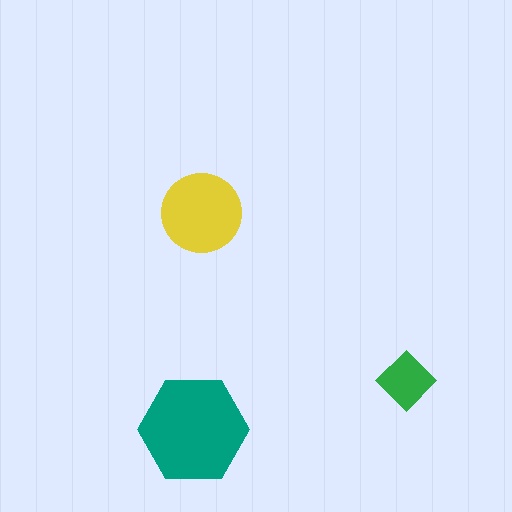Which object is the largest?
The teal hexagon.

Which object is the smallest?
The green diamond.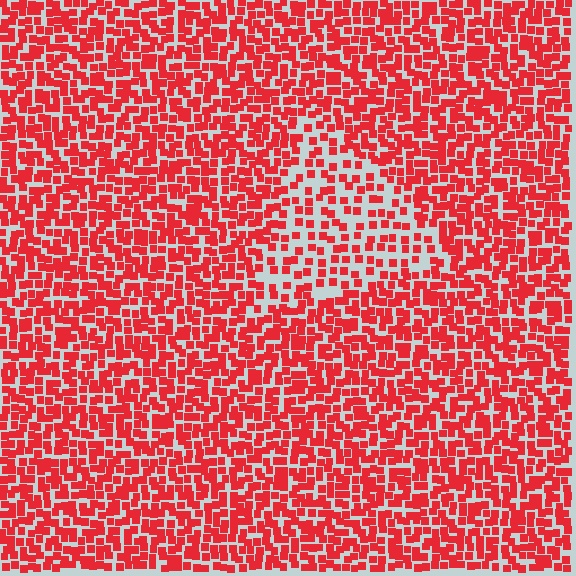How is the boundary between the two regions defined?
The boundary is defined by a change in element density (approximately 1.9x ratio). All elements are the same color, size, and shape.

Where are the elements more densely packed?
The elements are more densely packed outside the triangle boundary.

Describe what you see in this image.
The image contains small red elements arranged at two different densities. A triangle-shaped region is visible where the elements are less densely packed than the surrounding area.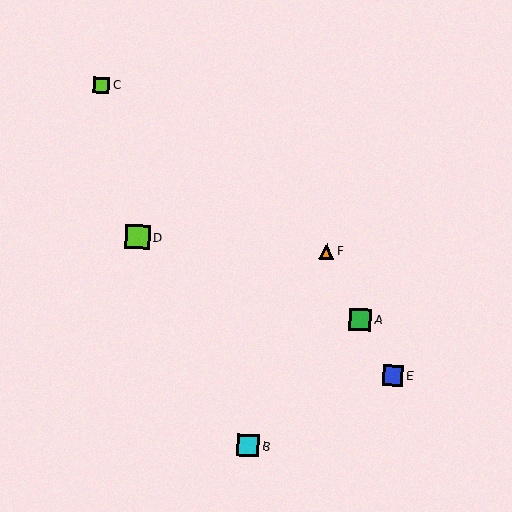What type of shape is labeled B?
Shape B is a cyan square.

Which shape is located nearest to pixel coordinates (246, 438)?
The cyan square (labeled B) at (248, 445) is nearest to that location.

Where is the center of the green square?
The center of the green square is at (360, 320).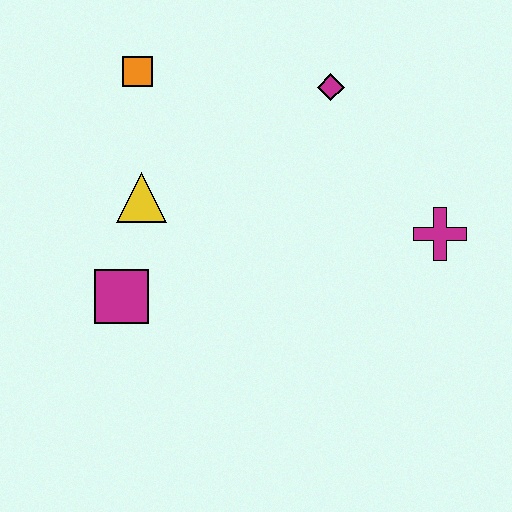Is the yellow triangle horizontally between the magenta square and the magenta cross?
Yes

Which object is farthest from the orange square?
The magenta cross is farthest from the orange square.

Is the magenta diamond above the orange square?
No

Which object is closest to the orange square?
The yellow triangle is closest to the orange square.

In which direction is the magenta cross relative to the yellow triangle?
The magenta cross is to the right of the yellow triangle.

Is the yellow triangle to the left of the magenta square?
No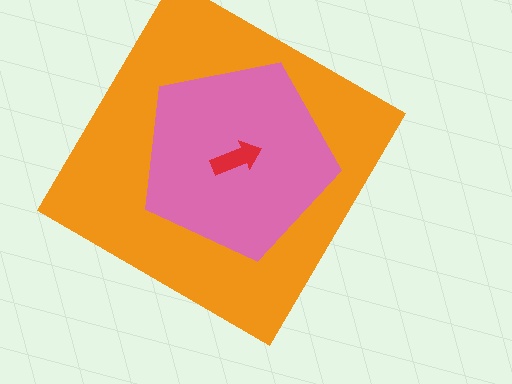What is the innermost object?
The red arrow.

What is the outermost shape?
The orange diamond.